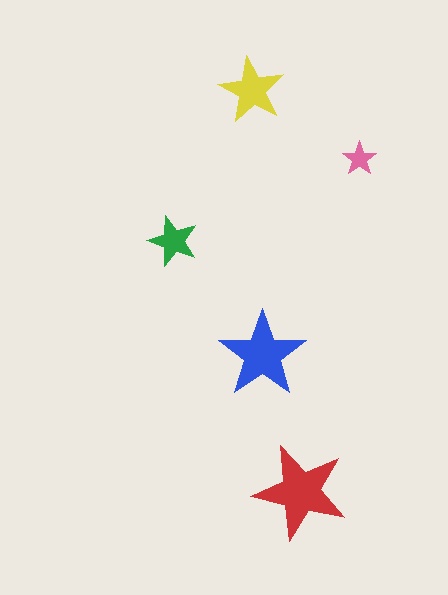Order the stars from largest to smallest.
the red one, the blue one, the yellow one, the green one, the pink one.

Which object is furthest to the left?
The green star is leftmost.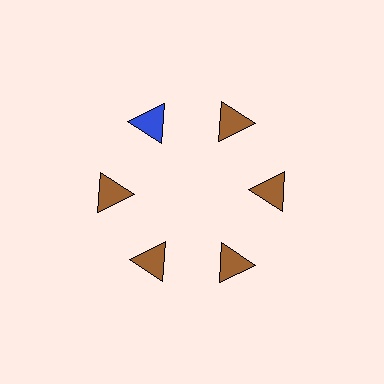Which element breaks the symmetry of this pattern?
The blue triangle at roughly the 11 o'clock position breaks the symmetry. All other shapes are brown triangles.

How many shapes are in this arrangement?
There are 6 shapes arranged in a ring pattern.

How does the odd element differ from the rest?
It has a different color: blue instead of brown.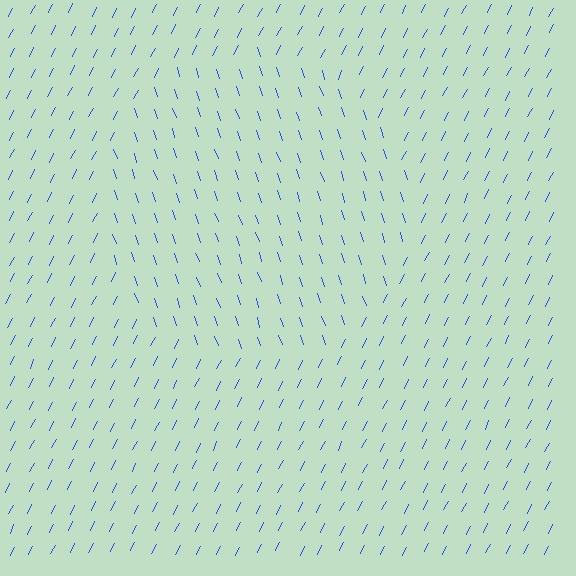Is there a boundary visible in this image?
Yes, there is a texture boundary formed by a change in line orientation.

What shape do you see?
I see a circle.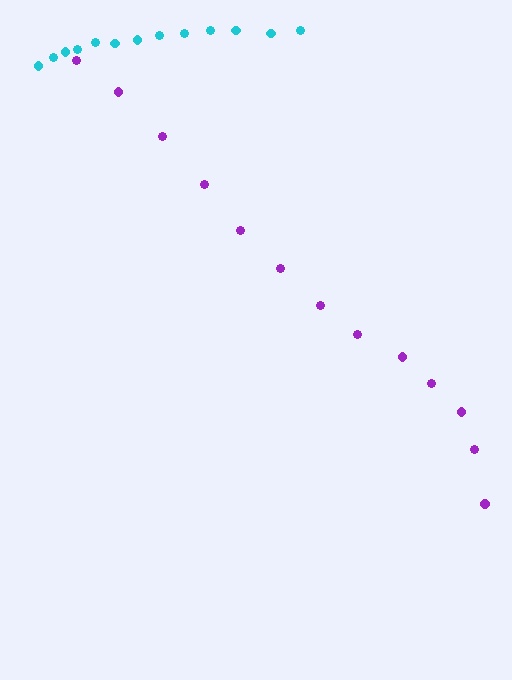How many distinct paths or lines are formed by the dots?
There are 2 distinct paths.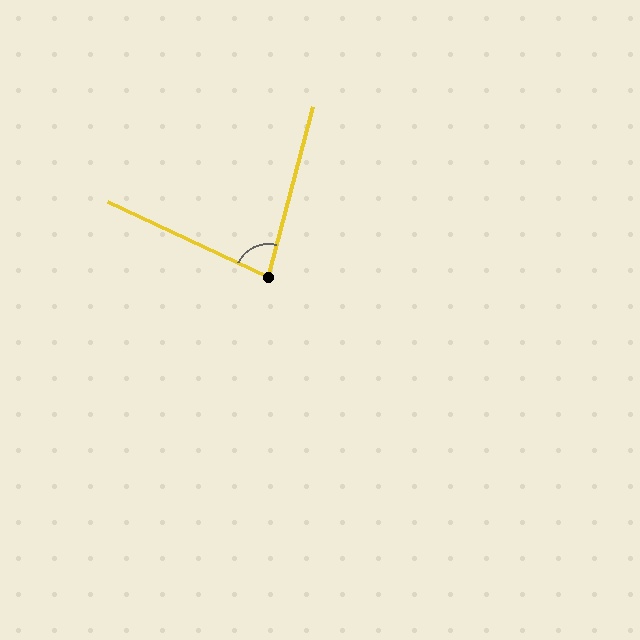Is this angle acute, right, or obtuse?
It is acute.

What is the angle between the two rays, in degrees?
Approximately 79 degrees.